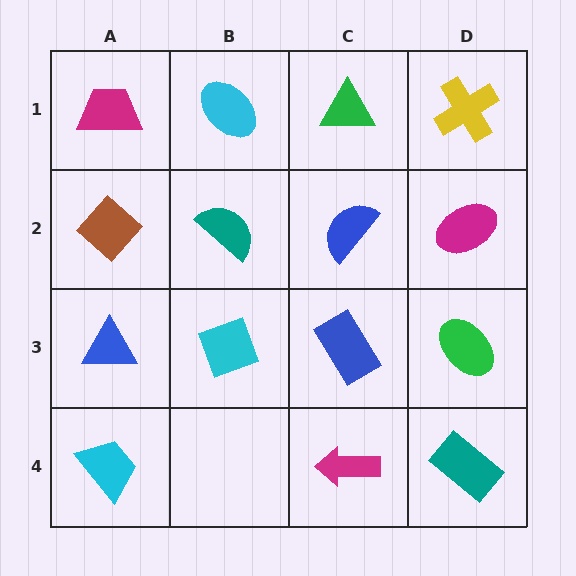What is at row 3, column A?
A blue triangle.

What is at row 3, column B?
A cyan diamond.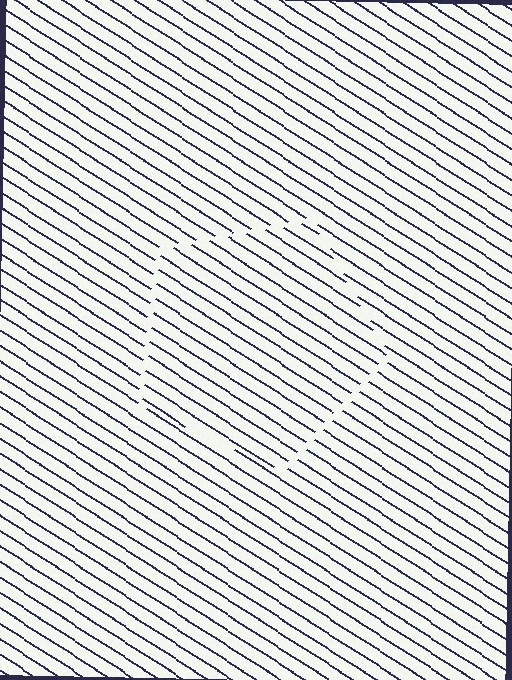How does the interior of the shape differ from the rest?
The interior of the shape contains the same grating, shifted by half a period — the contour is defined by the phase discontinuity where line-ends from the inner and outer gratings abut.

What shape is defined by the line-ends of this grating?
An illusory pentagon. The interior of the shape contains the same grating, shifted by half a period — the contour is defined by the phase discontinuity where line-ends from the inner and outer gratings abut.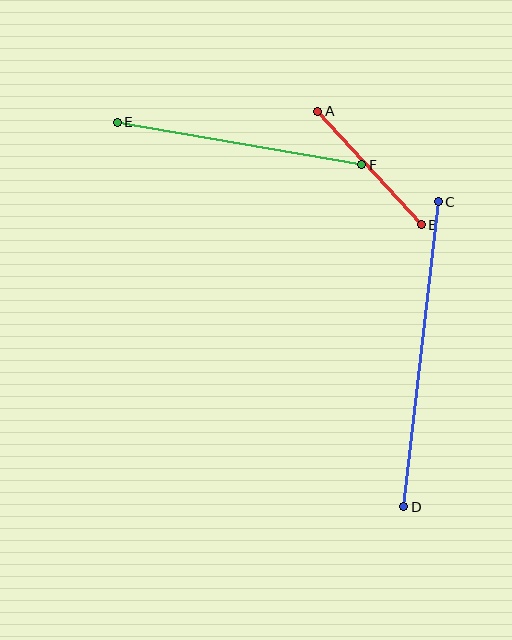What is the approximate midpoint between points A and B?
The midpoint is at approximately (369, 168) pixels.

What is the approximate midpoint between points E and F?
The midpoint is at approximately (239, 144) pixels.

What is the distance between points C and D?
The distance is approximately 307 pixels.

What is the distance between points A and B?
The distance is approximately 154 pixels.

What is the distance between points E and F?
The distance is approximately 249 pixels.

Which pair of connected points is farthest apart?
Points C and D are farthest apart.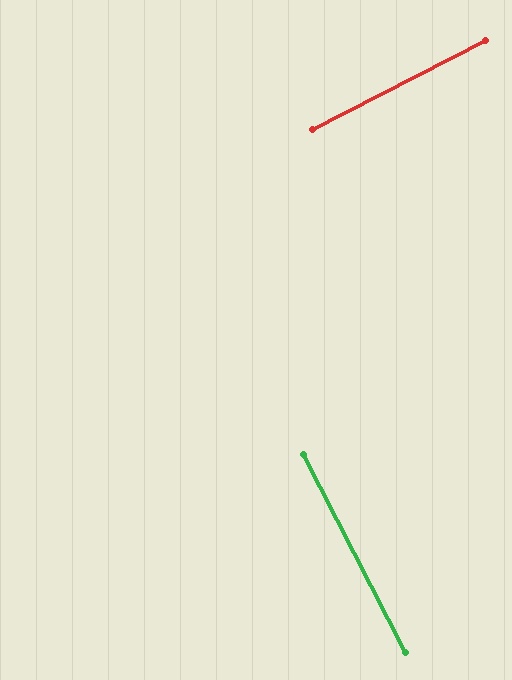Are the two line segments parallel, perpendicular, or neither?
Perpendicular — they meet at approximately 90°.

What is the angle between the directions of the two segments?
Approximately 90 degrees.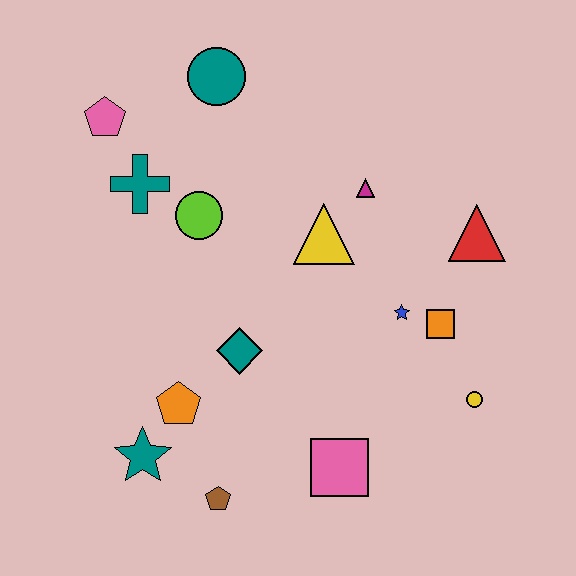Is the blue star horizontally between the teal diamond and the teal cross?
No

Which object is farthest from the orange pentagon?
The red triangle is farthest from the orange pentagon.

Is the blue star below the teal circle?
Yes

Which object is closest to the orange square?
The blue star is closest to the orange square.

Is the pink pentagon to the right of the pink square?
No